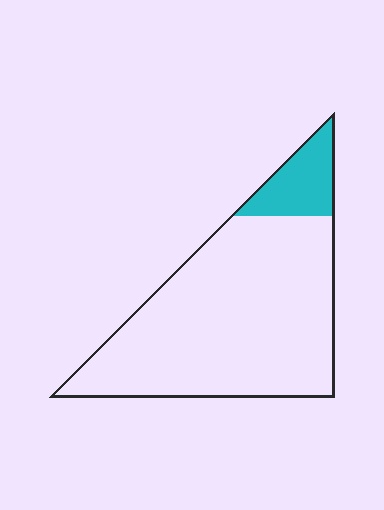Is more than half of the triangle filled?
No.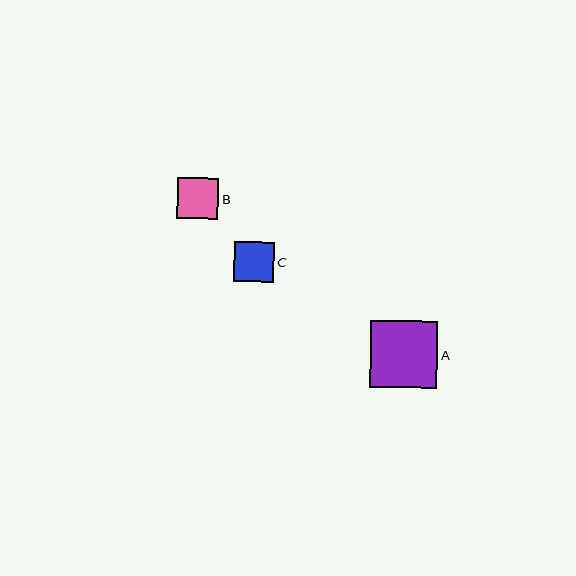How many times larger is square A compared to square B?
Square A is approximately 1.6 times the size of square B.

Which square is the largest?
Square A is the largest with a size of approximately 67 pixels.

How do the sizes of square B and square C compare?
Square B and square C are approximately the same size.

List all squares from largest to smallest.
From largest to smallest: A, B, C.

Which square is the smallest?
Square C is the smallest with a size of approximately 40 pixels.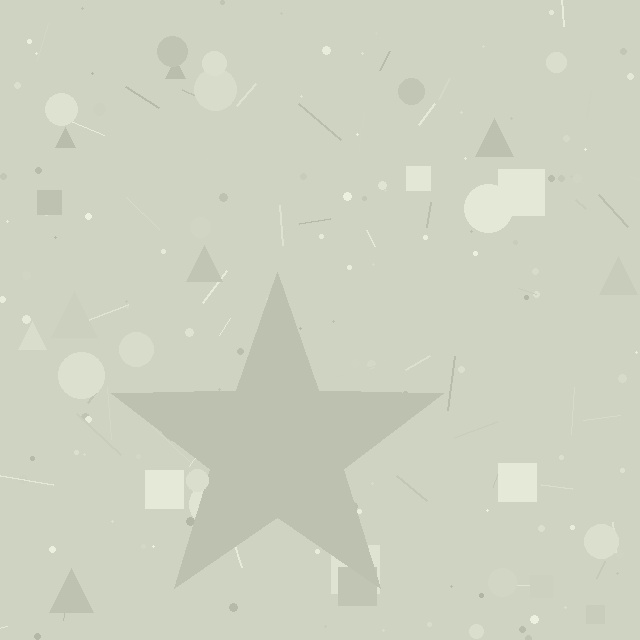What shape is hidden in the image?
A star is hidden in the image.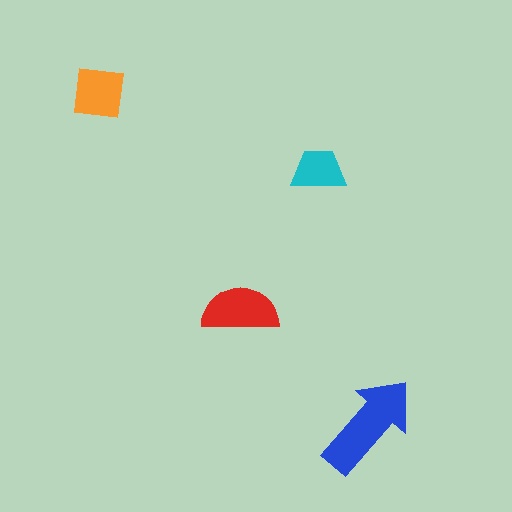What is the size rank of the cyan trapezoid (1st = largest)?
4th.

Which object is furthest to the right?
The blue arrow is rightmost.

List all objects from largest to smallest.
The blue arrow, the red semicircle, the orange square, the cyan trapezoid.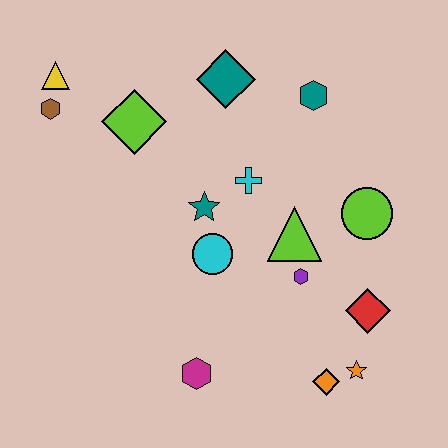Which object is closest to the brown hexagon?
The yellow triangle is closest to the brown hexagon.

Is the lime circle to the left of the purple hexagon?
No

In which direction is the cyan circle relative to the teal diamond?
The cyan circle is below the teal diamond.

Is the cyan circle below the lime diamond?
Yes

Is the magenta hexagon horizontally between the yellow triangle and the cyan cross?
Yes